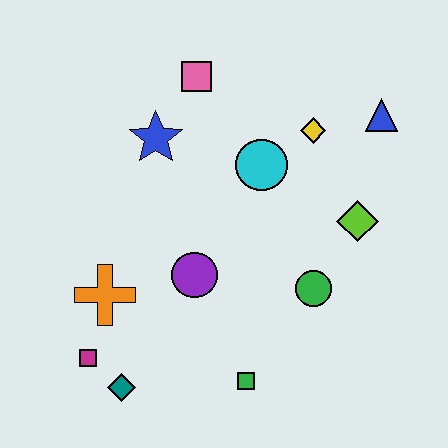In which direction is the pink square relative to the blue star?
The pink square is above the blue star.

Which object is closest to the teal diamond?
The magenta square is closest to the teal diamond.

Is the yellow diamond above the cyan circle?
Yes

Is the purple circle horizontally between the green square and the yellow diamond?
No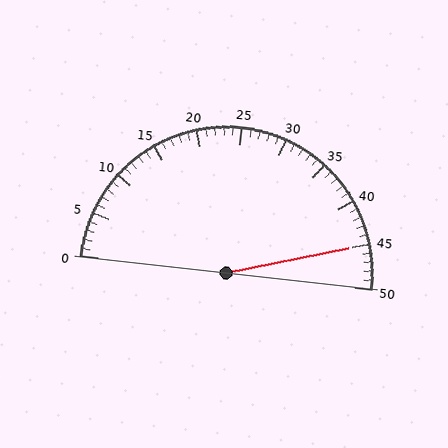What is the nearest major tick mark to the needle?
The nearest major tick mark is 45.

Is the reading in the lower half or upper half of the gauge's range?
The reading is in the upper half of the range (0 to 50).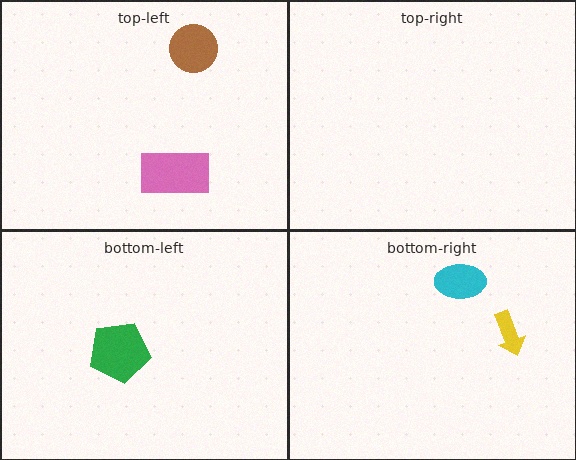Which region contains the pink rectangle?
The top-left region.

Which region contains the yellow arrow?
The bottom-right region.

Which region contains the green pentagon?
The bottom-left region.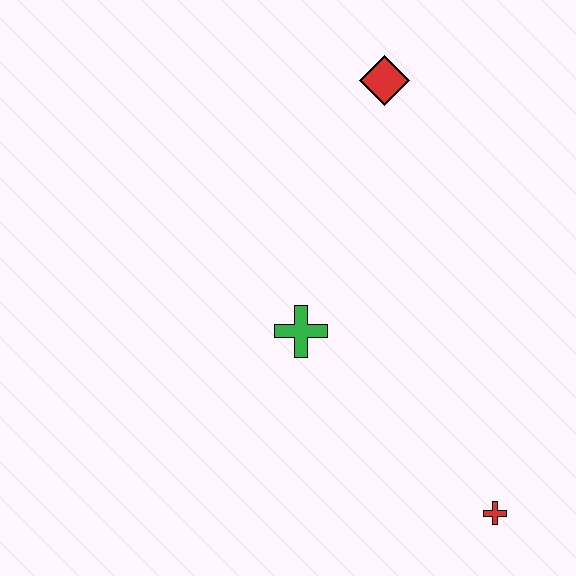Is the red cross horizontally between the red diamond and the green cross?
No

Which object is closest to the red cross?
The green cross is closest to the red cross.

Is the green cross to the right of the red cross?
No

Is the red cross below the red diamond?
Yes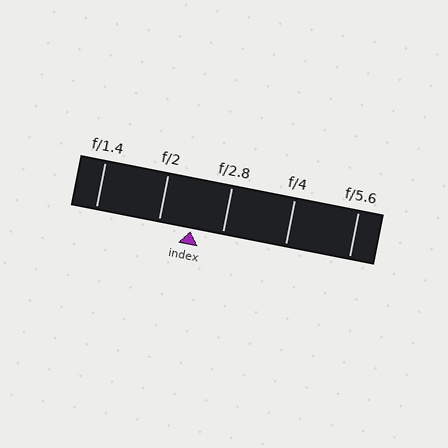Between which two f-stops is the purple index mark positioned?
The index mark is between f/2 and f/2.8.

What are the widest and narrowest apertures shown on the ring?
The widest aperture shown is f/1.4 and the narrowest is f/5.6.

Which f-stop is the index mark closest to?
The index mark is closest to f/2.8.